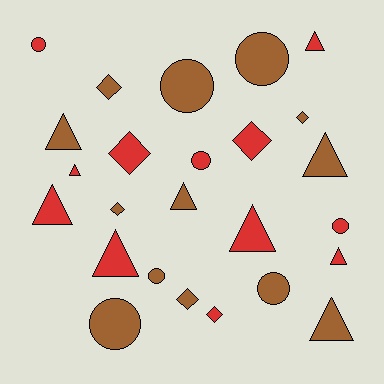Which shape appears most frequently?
Triangle, with 10 objects.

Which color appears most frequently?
Brown, with 13 objects.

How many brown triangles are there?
There are 4 brown triangles.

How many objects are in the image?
There are 25 objects.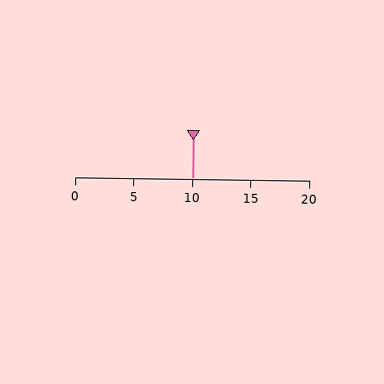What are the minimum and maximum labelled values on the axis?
The axis runs from 0 to 20.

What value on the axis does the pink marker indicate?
The marker indicates approximately 10.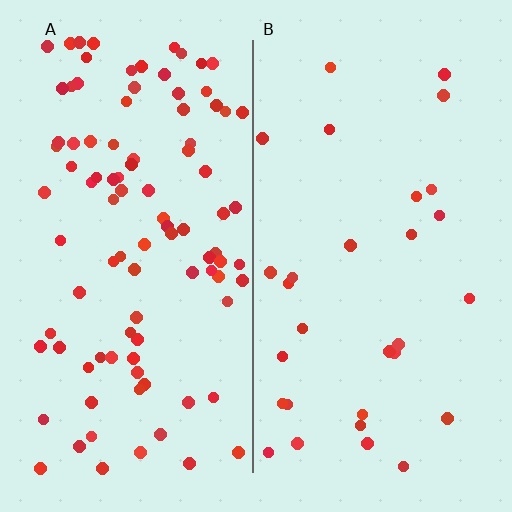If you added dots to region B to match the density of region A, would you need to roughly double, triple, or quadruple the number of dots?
Approximately triple.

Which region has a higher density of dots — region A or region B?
A (the left).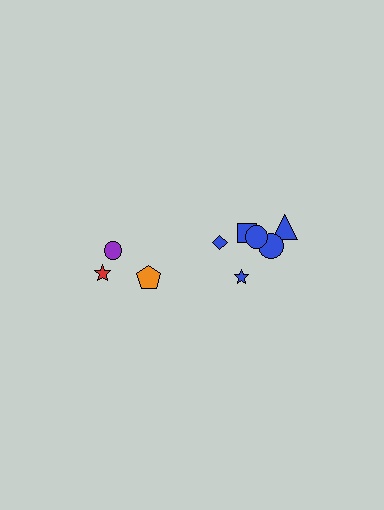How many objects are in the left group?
There are 3 objects.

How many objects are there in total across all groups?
There are 9 objects.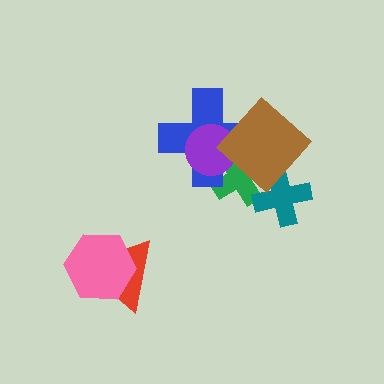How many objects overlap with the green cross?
4 objects overlap with the green cross.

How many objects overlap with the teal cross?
2 objects overlap with the teal cross.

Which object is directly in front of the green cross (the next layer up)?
The blue cross is directly in front of the green cross.